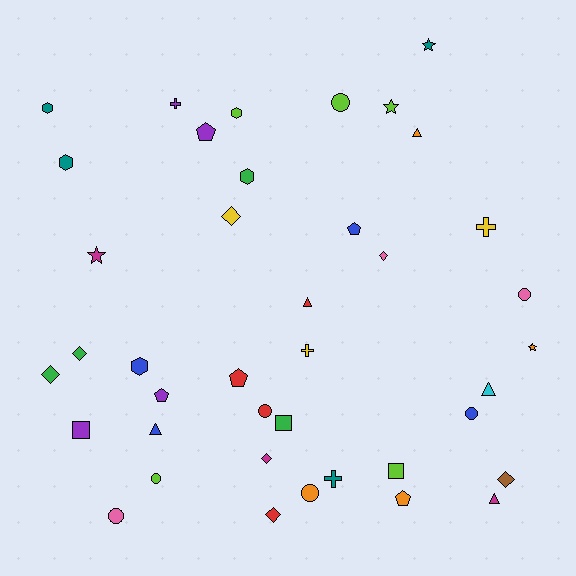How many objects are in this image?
There are 40 objects.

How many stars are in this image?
There are 4 stars.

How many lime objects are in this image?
There are 5 lime objects.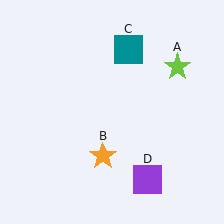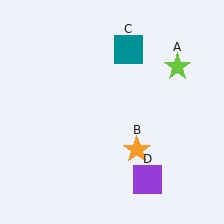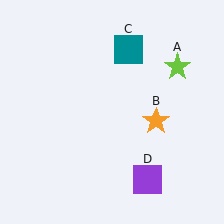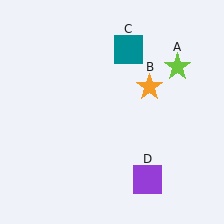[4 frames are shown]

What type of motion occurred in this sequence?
The orange star (object B) rotated counterclockwise around the center of the scene.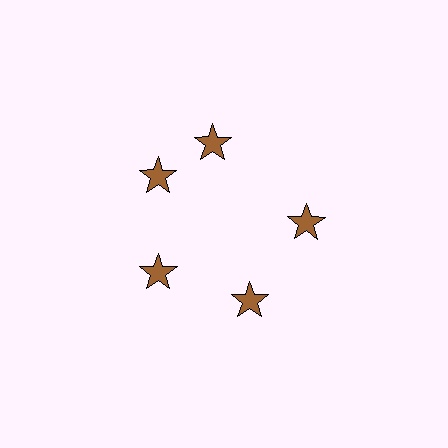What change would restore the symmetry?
The symmetry would be restored by rotating it back into even spacing with its neighbors so that all 5 stars sit at equal angles and equal distance from the center.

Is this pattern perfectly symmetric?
No. The 5 brown stars are arranged in a ring, but one element near the 1 o'clock position is rotated out of alignment along the ring, breaking the 5-fold rotational symmetry.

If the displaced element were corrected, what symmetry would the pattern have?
It would have 5-fold rotational symmetry — the pattern would map onto itself every 72 degrees.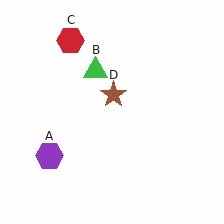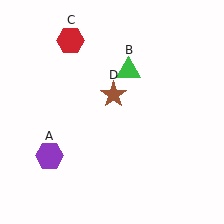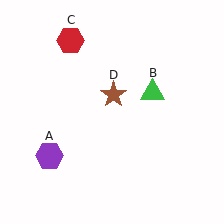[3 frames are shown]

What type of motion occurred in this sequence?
The green triangle (object B) rotated clockwise around the center of the scene.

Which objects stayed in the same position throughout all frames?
Purple hexagon (object A) and red hexagon (object C) and brown star (object D) remained stationary.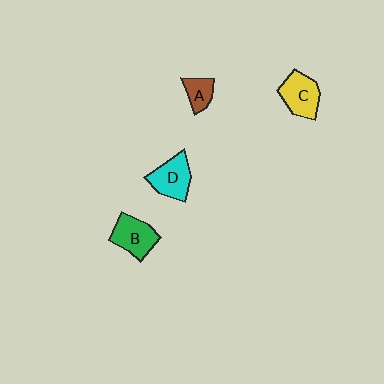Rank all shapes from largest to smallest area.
From largest to smallest: C (yellow), D (cyan), B (green), A (brown).